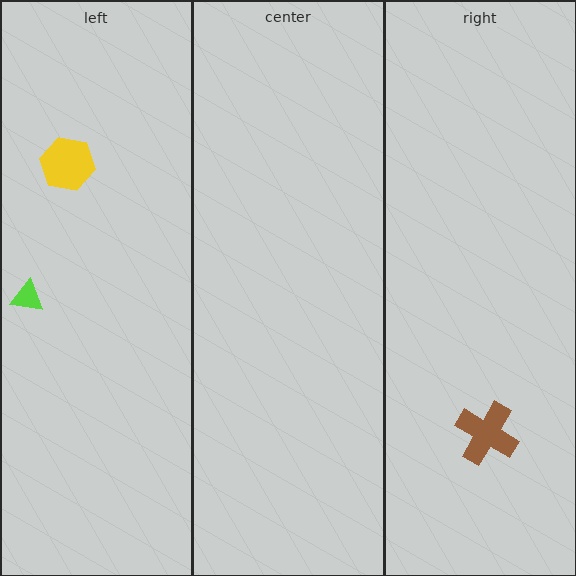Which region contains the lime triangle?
The left region.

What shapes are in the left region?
The yellow hexagon, the lime triangle.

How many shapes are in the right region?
1.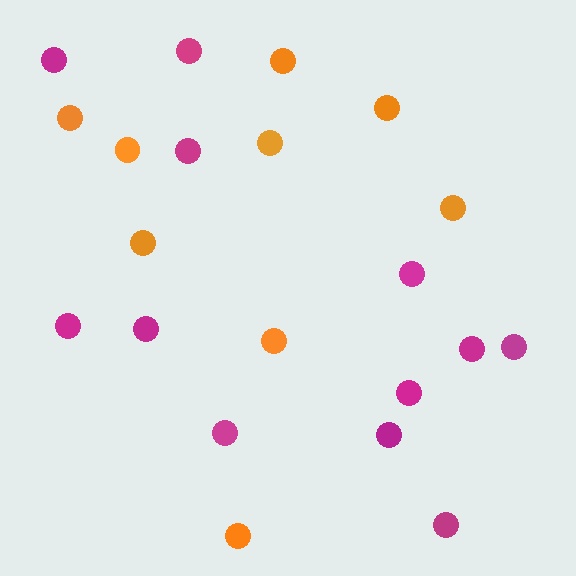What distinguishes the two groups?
There are 2 groups: one group of orange circles (9) and one group of magenta circles (12).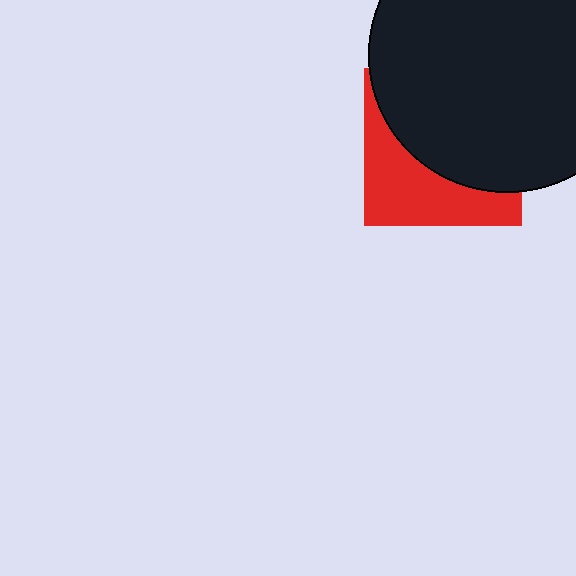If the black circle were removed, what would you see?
You would see the complete red square.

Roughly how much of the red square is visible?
A small part of it is visible (roughly 39%).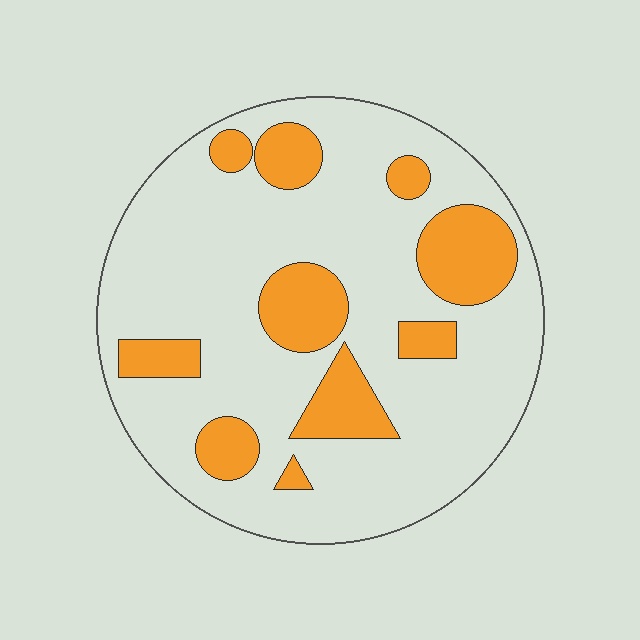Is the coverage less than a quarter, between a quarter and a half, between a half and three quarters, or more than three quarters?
Less than a quarter.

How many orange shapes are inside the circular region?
10.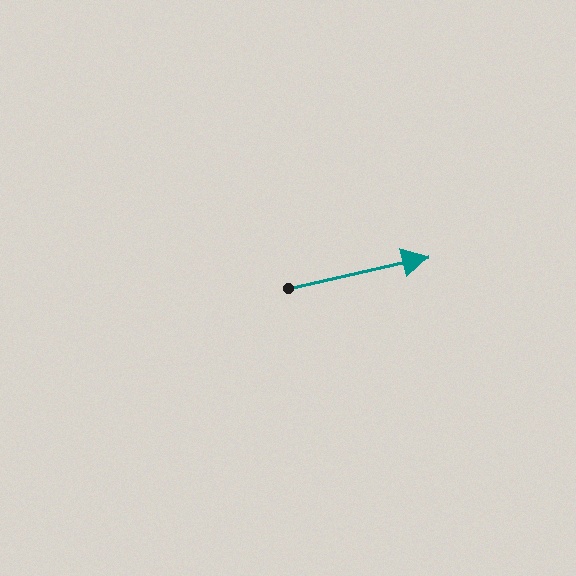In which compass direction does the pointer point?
East.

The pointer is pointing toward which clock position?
Roughly 3 o'clock.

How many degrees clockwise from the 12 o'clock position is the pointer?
Approximately 77 degrees.